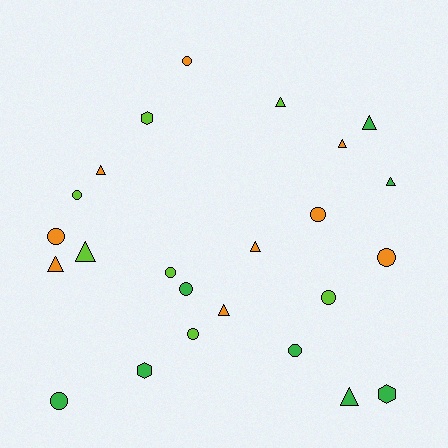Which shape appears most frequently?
Circle, with 11 objects.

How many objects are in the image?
There are 24 objects.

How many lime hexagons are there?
There is 1 lime hexagon.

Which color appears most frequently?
Orange, with 9 objects.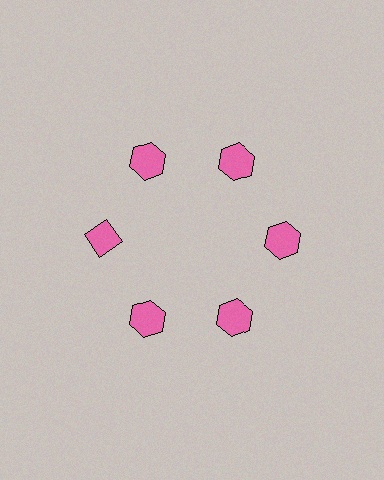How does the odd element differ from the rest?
It has a different shape: diamond instead of hexagon.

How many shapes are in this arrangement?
There are 6 shapes arranged in a ring pattern.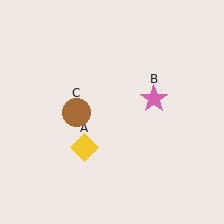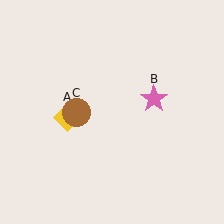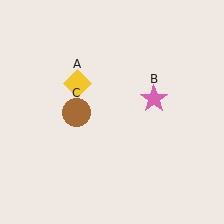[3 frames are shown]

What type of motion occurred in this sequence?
The yellow diamond (object A) rotated clockwise around the center of the scene.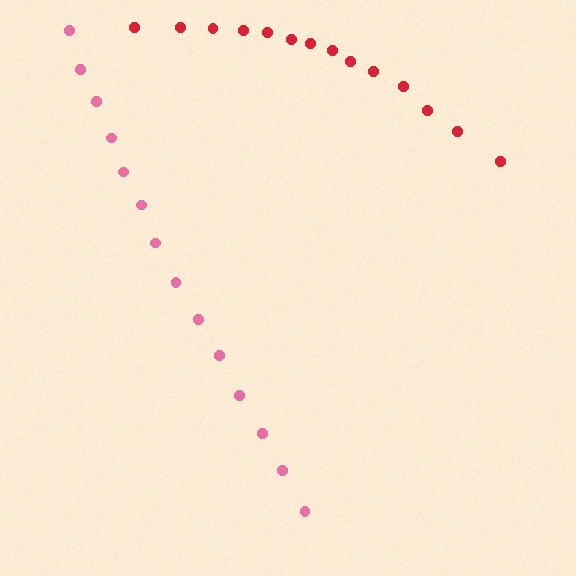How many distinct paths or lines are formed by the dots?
There are 2 distinct paths.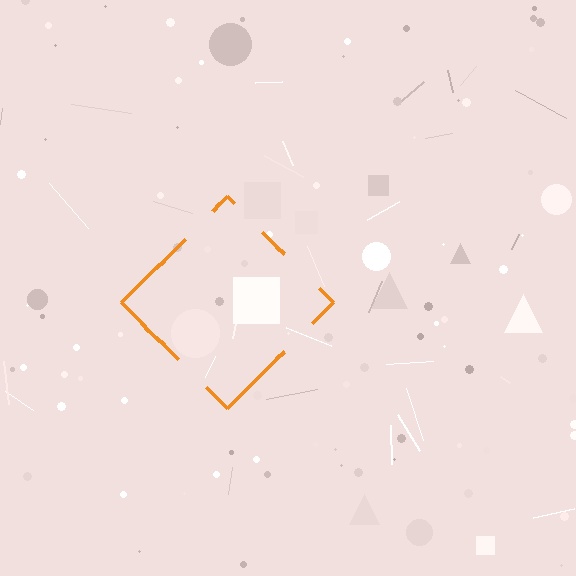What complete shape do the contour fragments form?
The contour fragments form a diamond.